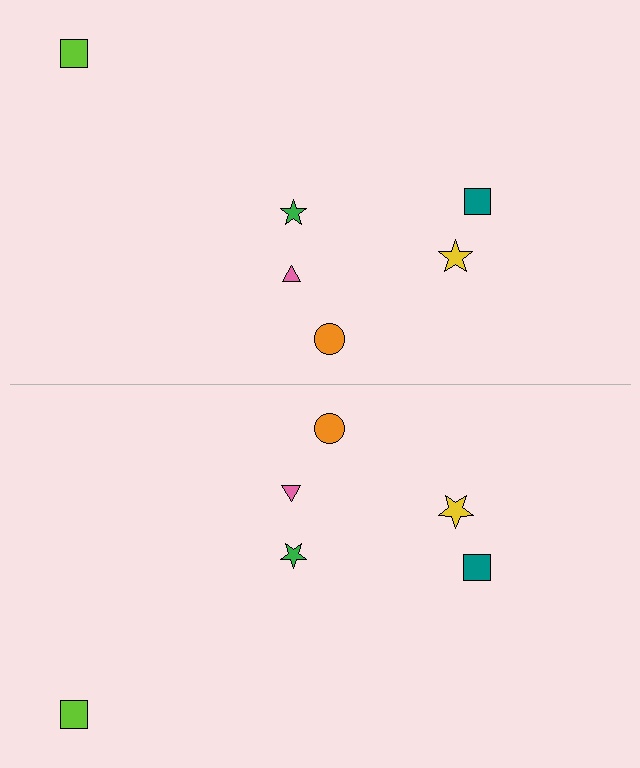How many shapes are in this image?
There are 12 shapes in this image.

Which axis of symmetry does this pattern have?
The pattern has a horizontal axis of symmetry running through the center of the image.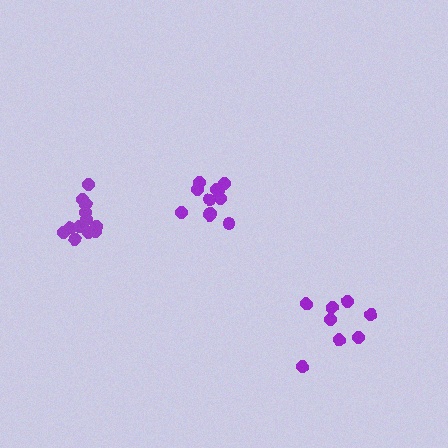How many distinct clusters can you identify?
There are 3 distinct clusters.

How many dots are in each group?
Group 1: 11 dots, Group 2: 8 dots, Group 3: 12 dots (31 total).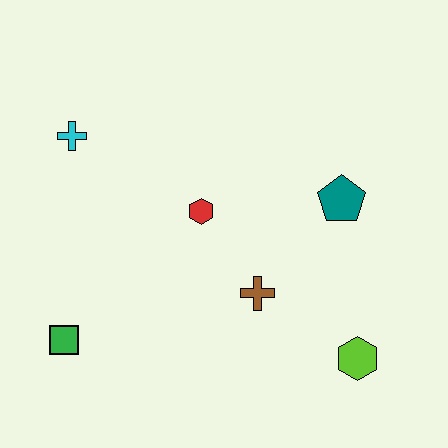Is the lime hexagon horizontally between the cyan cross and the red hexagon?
No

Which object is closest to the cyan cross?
The red hexagon is closest to the cyan cross.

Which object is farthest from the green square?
The teal pentagon is farthest from the green square.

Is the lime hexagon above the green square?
No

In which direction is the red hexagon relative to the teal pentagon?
The red hexagon is to the left of the teal pentagon.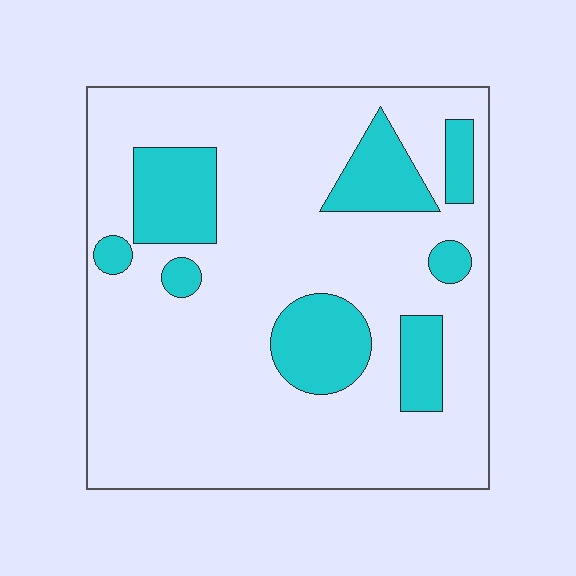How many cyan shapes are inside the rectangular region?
8.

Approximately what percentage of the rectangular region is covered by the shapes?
Approximately 20%.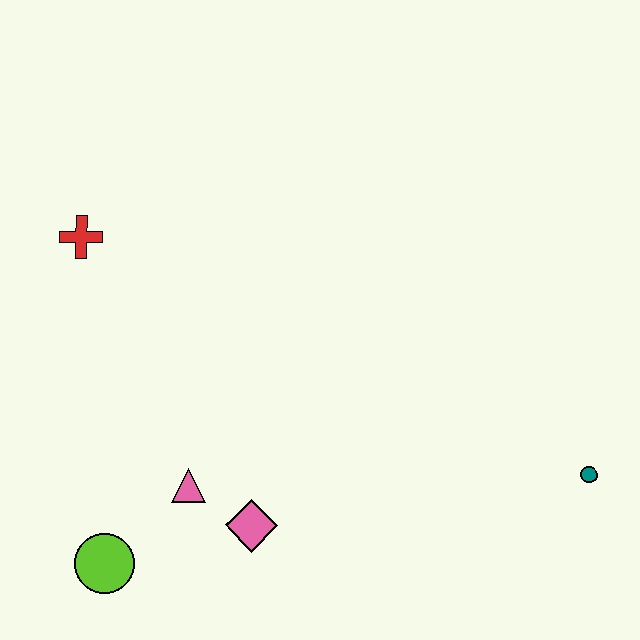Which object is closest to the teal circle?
The pink diamond is closest to the teal circle.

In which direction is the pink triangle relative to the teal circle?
The pink triangle is to the left of the teal circle.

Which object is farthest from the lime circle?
The teal circle is farthest from the lime circle.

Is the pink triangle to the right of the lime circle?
Yes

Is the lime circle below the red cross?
Yes